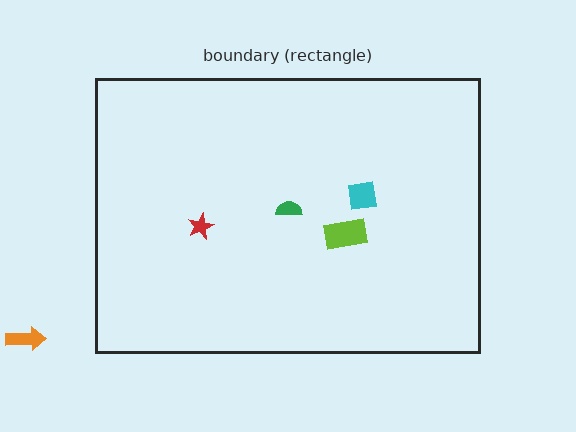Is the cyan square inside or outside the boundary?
Inside.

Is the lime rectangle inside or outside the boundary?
Inside.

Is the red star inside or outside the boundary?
Inside.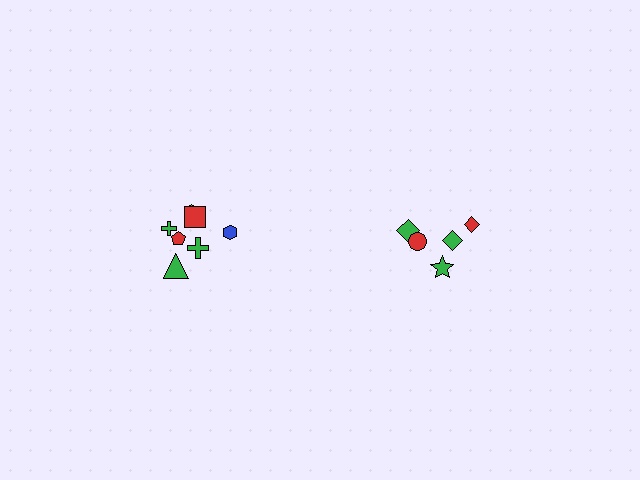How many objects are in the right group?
There are 5 objects.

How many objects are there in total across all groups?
There are 12 objects.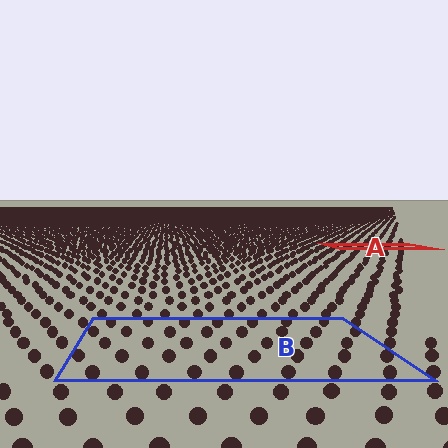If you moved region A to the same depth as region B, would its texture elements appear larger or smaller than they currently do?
They would appear larger. At a closer depth, the same texture elements are projected at a bigger on-screen size.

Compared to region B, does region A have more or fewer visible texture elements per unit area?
Region A has more texture elements per unit area — they are packed more densely because it is farther away.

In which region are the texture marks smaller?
The texture marks are smaller in region A, because it is farther away.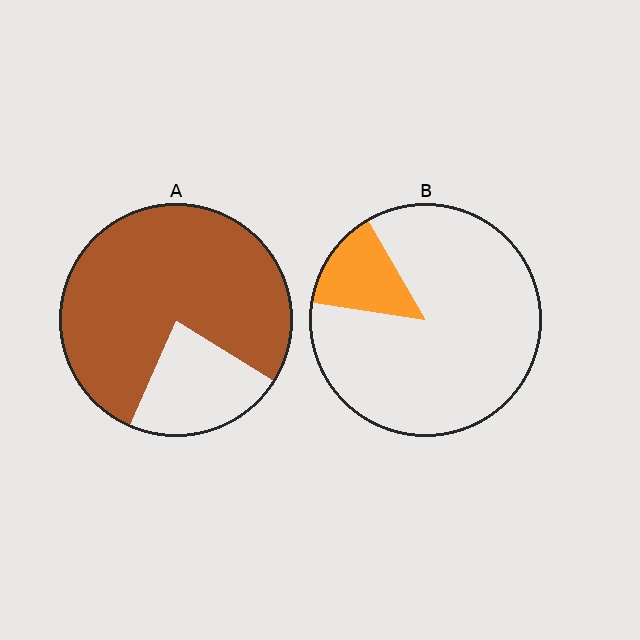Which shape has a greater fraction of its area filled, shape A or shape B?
Shape A.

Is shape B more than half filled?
No.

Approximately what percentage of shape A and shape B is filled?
A is approximately 75% and B is approximately 15%.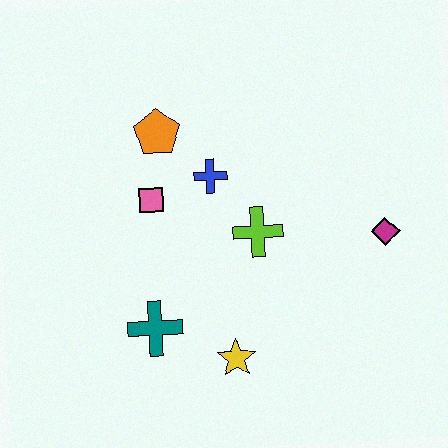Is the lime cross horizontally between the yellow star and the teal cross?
No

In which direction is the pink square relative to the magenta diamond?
The pink square is to the left of the magenta diamond.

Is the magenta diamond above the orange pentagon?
No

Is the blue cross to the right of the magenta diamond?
No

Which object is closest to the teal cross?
The yellow star is closest to the teal cross.